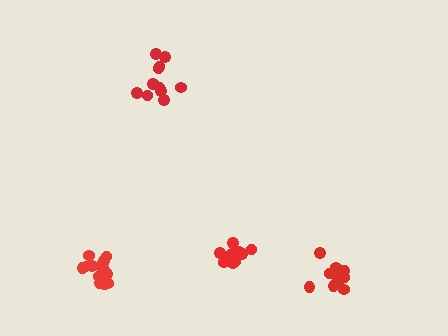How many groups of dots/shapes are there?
There are 4 groups.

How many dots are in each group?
Group 1: 12 dots, Group 2: 12 dots, Group 3: 13 dots, Group 4: 12 dots (49 total).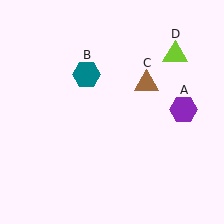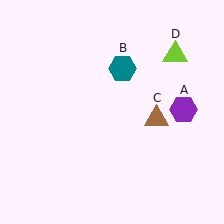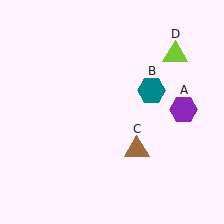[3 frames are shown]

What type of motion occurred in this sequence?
The teal hexagon (object B), brown triangle (object C) rotated clockwise around the center of the scene.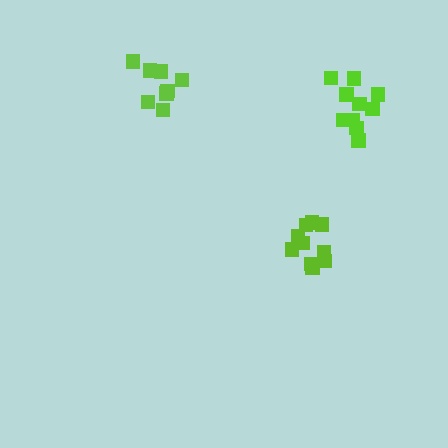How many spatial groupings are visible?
There are 3 spatial groupings.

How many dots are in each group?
Group 1: 11 dots, Group 2: 8 dots, Group 3: 10 dots (29 total).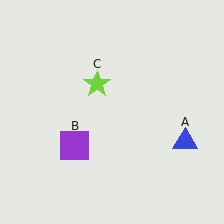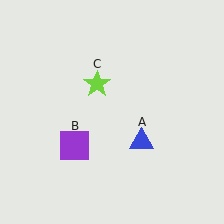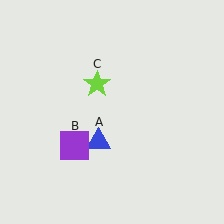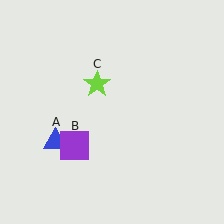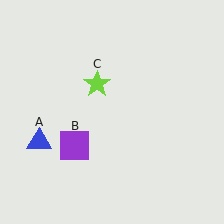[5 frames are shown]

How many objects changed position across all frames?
1 object changed position: blue triangle (object A).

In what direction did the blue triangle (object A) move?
The blue triangle (object A) moved left.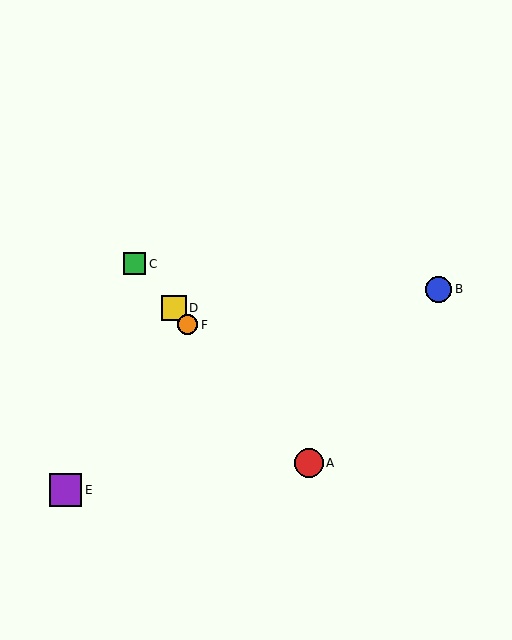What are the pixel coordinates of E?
Object E is at (66, 490).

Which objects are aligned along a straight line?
Objects A, C, D, F are aligned along a straight line.